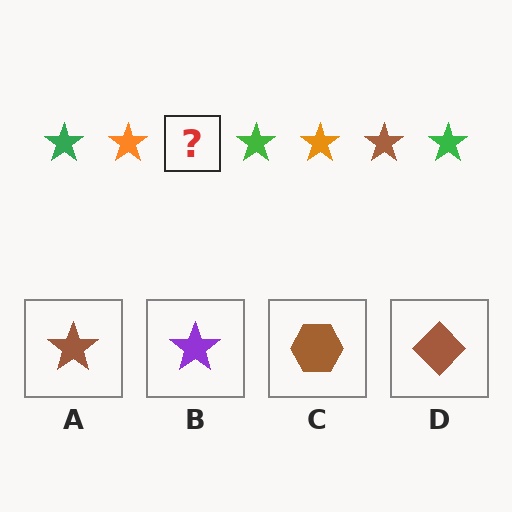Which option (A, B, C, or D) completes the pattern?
A.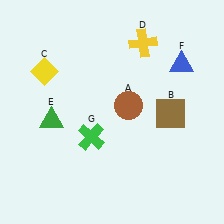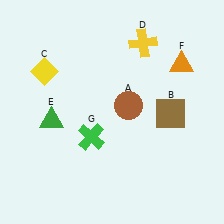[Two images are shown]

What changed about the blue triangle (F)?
In Image 1, F is blue. In Image 2, it changed to orange.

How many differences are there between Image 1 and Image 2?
There is 1 difference between the two images.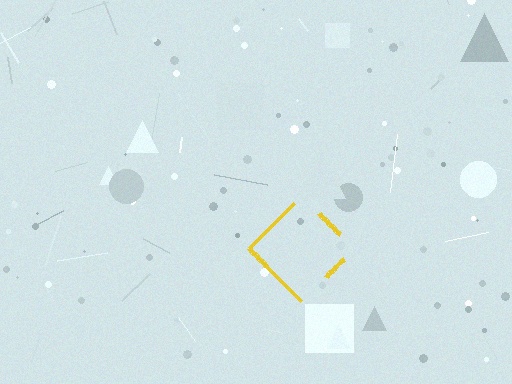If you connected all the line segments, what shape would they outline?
They would outline a diamond.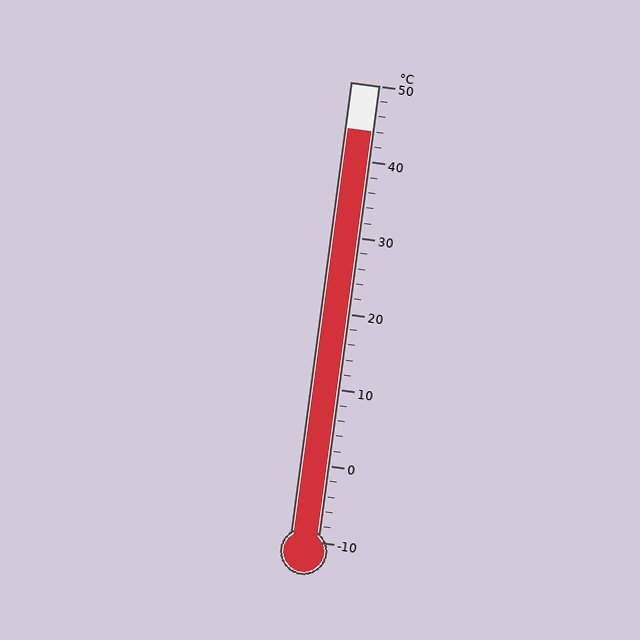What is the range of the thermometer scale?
The thermometer scale ranges from -10°C to 50°C.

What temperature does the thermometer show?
The thermometer shows approximately 44°C.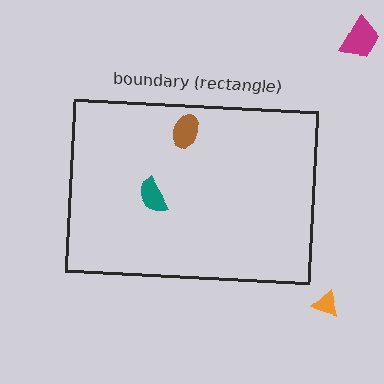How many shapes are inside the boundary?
2 inside, 2 outside.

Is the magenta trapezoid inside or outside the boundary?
Outside.